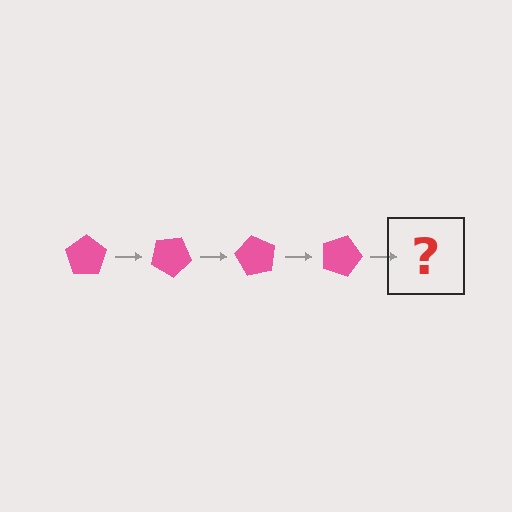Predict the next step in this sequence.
The next step is a pink pentagon rotated 120 degrees.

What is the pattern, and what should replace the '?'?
The pattern is that the pentagon rotates 30 degrees each step. The '?' should be a pink pentagon rotated 120 degrees.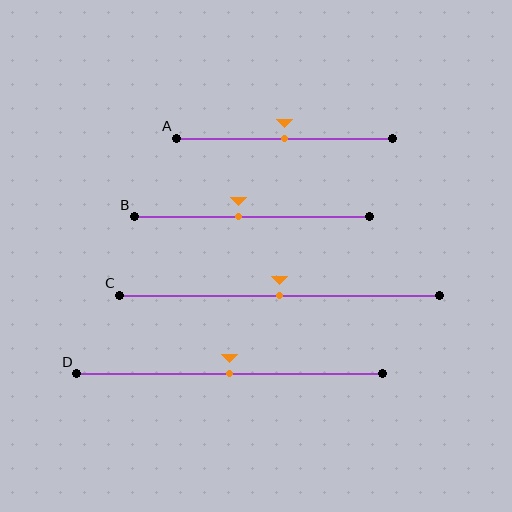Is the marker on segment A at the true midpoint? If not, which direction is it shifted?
Yes, the marker on segment A is at the true midpoint.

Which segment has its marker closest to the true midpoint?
Segment A has its marker closest to the true midpoint.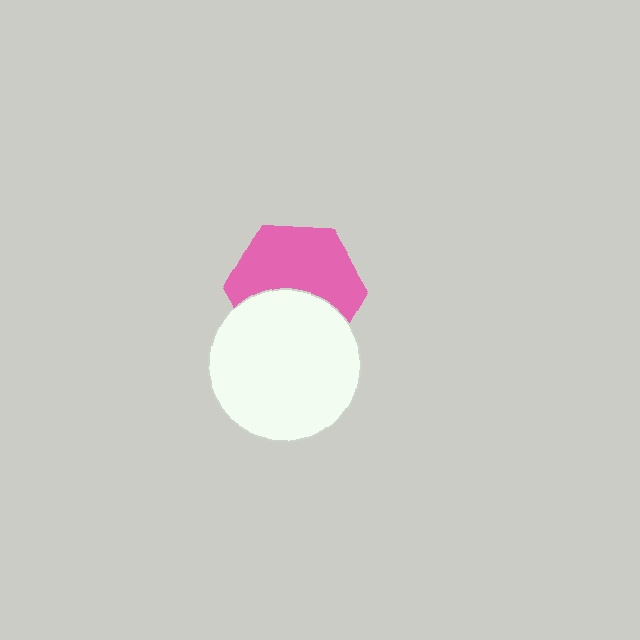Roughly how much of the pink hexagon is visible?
About half of it is visible (roughly 58%).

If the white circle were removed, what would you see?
You would see the complete pink hexagon.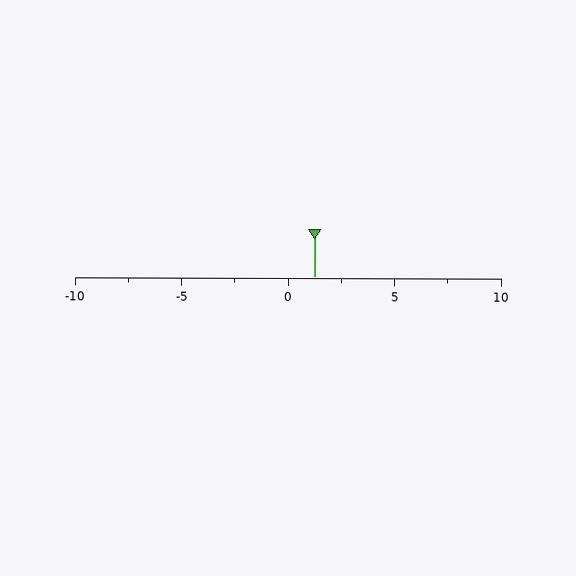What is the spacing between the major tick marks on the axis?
The major ticks are spaced 5 apart.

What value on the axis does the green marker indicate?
The marker indicates approximately 1.2.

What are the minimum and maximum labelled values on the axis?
The axis runs from -10 to 10.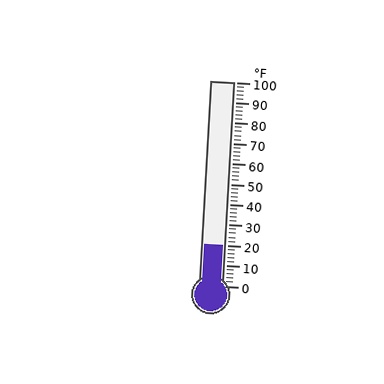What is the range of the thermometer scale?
The thermometer scale ranges from 0°F to 100°F.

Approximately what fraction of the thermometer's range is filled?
The thermometer is filled to approximately 20% of its range.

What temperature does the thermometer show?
The thermometer shows approximately 20°F.